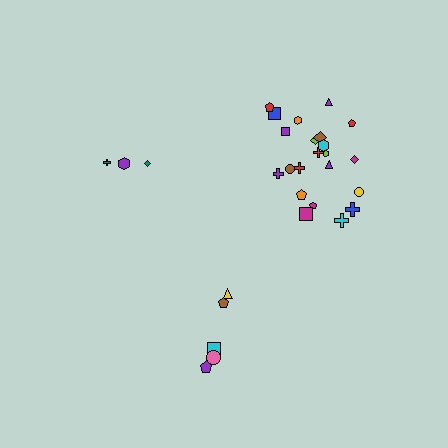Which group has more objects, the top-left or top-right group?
The top-right group.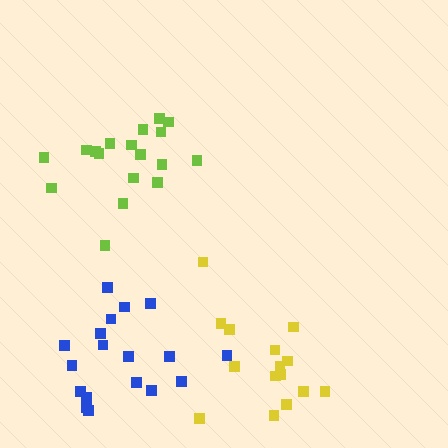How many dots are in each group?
Group 1: 18 dots, Group 2: 15 dots, Group 3: 18 dots (51 total).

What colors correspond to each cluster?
The clusters are colored: lime, yellow, blue.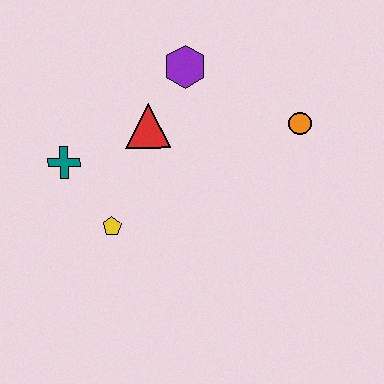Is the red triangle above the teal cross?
Yes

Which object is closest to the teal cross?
The yellow pentagon is closest to the teal cross.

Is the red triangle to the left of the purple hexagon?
Yes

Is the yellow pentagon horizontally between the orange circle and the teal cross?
Yes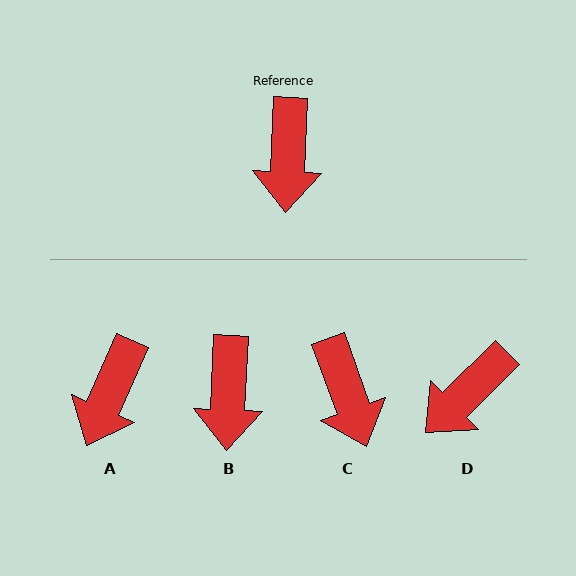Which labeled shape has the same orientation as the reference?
B.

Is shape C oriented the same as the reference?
No, it is off by about 22 degrees.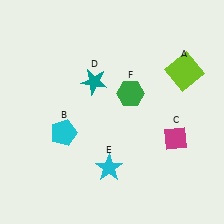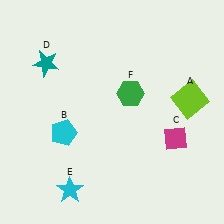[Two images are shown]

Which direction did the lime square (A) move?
The lime square (A) moved down.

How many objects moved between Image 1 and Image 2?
3 objects moved between the two images.